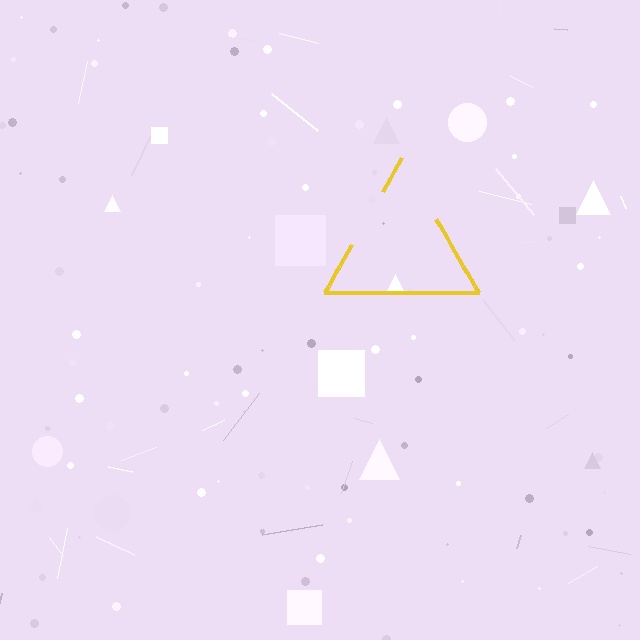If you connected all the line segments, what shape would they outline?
They would outline a triangle.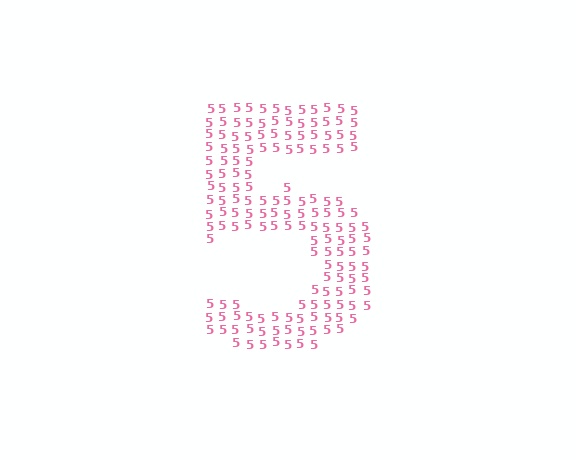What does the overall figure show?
The overall figure shows the digit 5.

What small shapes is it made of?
It is made of small digit 5's.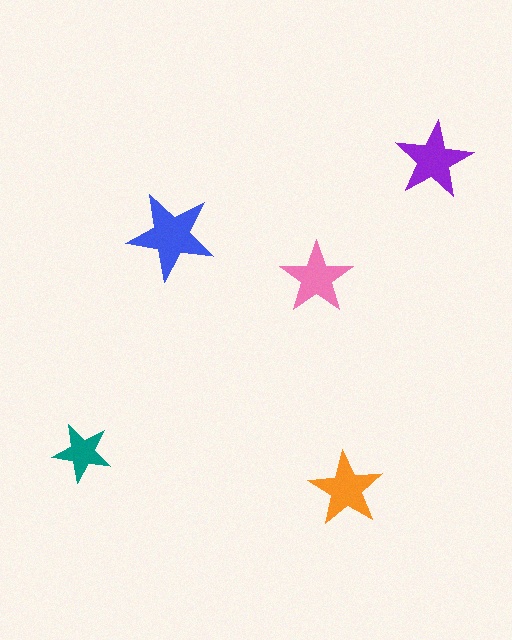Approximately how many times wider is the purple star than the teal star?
About 1.5 times wider.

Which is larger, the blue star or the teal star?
The blue one.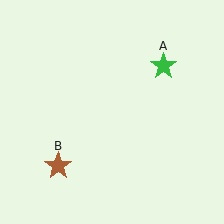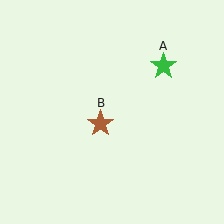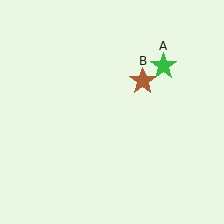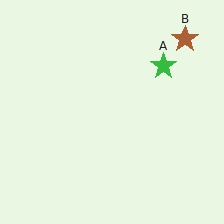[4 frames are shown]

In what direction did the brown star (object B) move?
The brown star (object B) moved up and to the right.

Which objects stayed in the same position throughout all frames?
Green star (object A) remained stationary.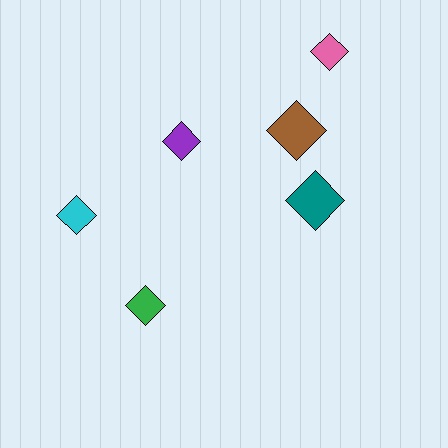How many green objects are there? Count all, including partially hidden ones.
There is 1 green object.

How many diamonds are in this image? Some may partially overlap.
There are 6 diamonds.